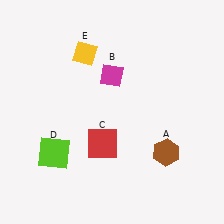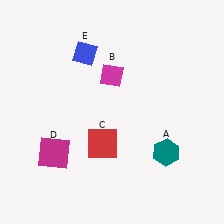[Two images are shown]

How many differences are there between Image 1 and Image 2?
There are 3 differences between the two images.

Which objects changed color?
A changed from brown to teal. D changed from lime to magenta. E changed from yellow to blue.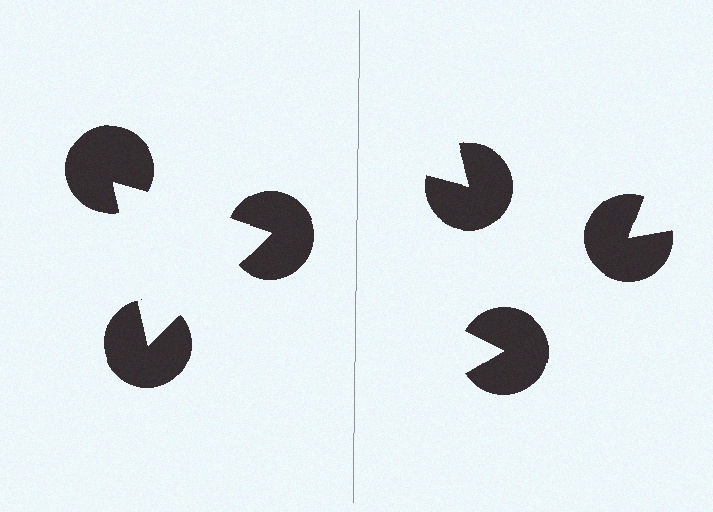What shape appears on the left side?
An illusory triangle.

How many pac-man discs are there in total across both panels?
6 — 3 on each side.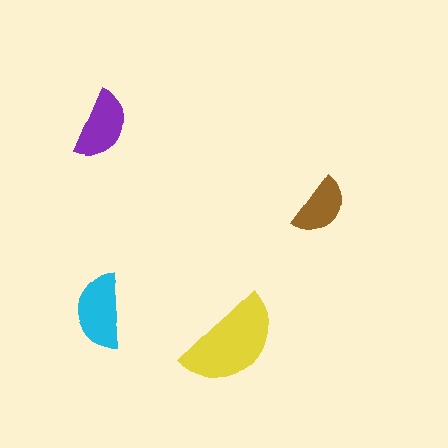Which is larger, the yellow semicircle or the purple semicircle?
The yellow one.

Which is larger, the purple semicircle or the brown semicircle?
The purple one.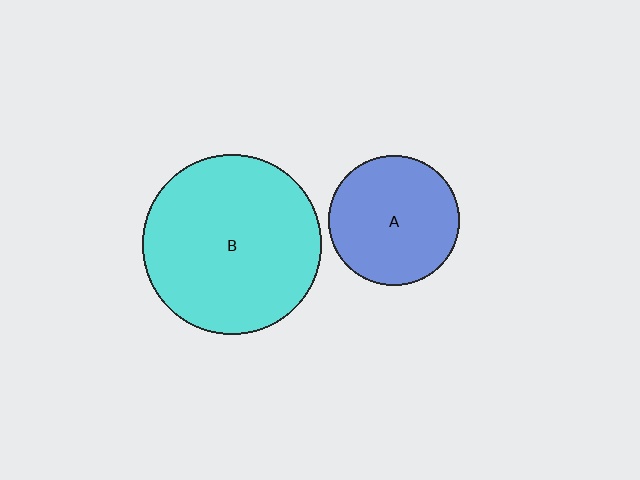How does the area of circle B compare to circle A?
Approximately 1.9 times.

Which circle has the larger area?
Circle B (cyan).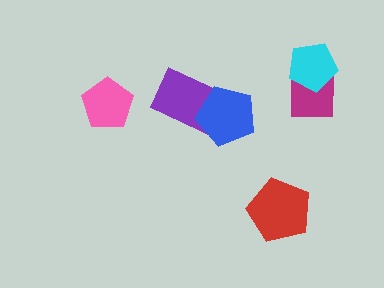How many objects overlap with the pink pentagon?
0 objects overlap with the pink pentagon.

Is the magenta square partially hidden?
Yes, it is partially covered by another shape.